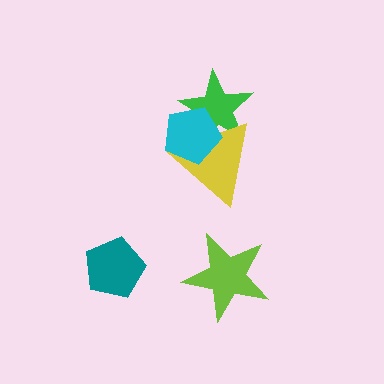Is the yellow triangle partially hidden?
Yes, it is partially covered by another shape.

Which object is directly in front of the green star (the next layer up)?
The yellow triangle is directly in front of the green star.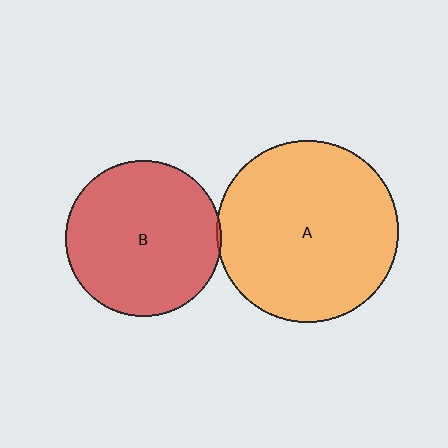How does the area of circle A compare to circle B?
Approximately 1.4 times.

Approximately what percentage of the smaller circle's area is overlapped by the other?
Approximately 5%.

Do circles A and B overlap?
Yes.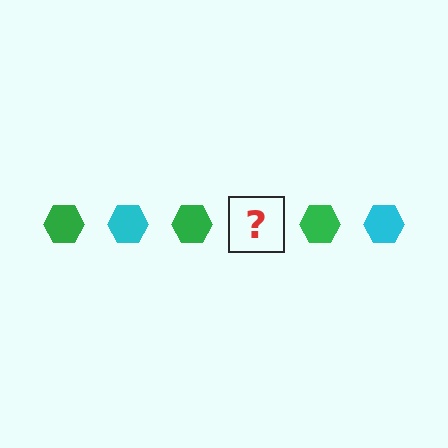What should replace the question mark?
The question mark should be replaced with a cyan hexagon.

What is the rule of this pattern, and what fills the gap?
The rule is that the pattern cycles through green, cyan hexagons. The gap should be filled with a cyan hexagon.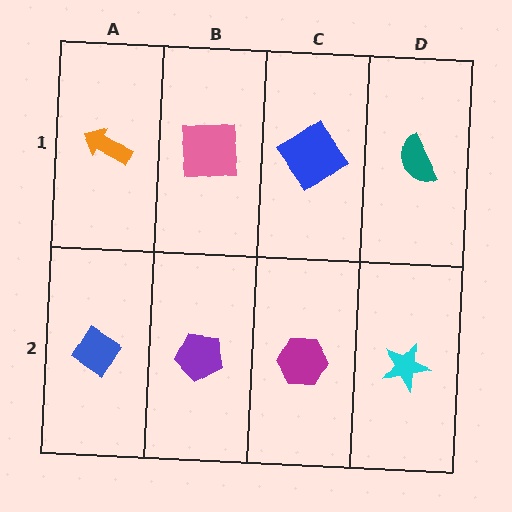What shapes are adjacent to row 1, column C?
A magenta hexagon (row 2, column C), a pink square (row 1, column B), a teal semicircle (row 1, column D).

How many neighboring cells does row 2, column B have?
3.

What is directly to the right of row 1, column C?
A teal semicircle.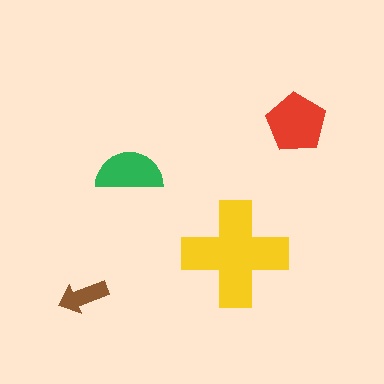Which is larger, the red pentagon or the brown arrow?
The red pentagon.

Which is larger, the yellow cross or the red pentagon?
The yellow cross.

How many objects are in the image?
There are 4 objects in the image.